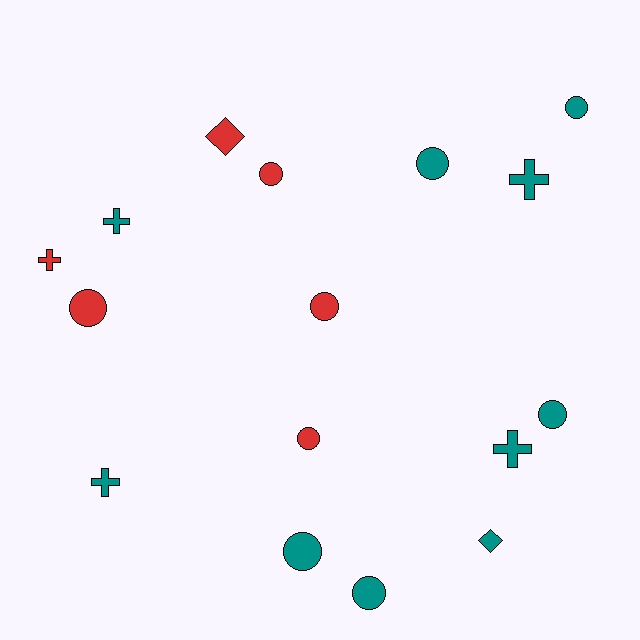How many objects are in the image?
There are 16 objects.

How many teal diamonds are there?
There is 1 teal diamond.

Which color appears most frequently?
Teal, with 10 objects.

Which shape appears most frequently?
Circle, with 9 objects.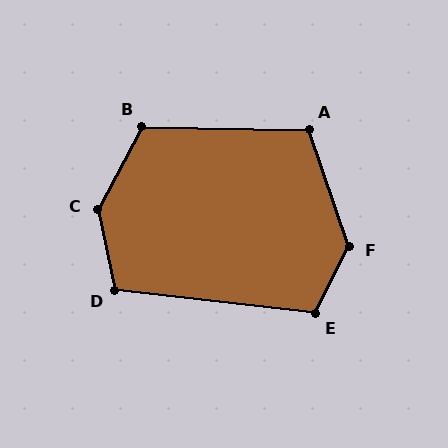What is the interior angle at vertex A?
Approximately 110 degrees (obtuse).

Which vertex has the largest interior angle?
C, at approximately 140 degrees.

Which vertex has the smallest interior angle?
D, at approximately 109 degrees.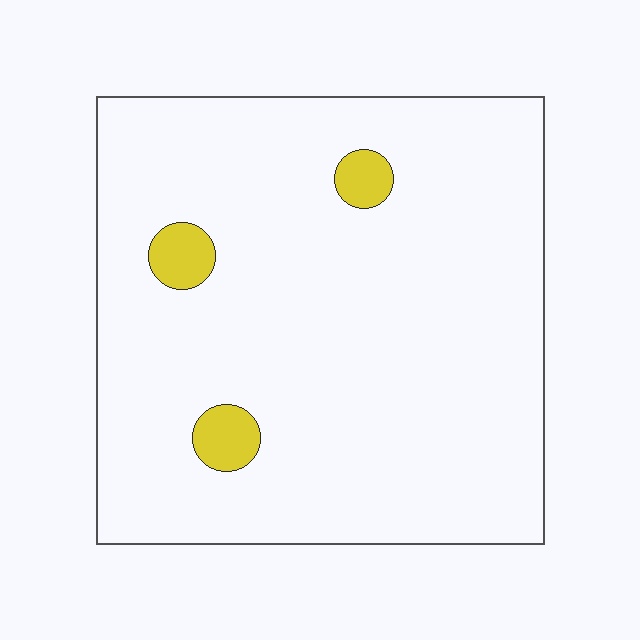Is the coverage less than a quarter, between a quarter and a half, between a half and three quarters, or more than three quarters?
Less than a quarter.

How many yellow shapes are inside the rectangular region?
3.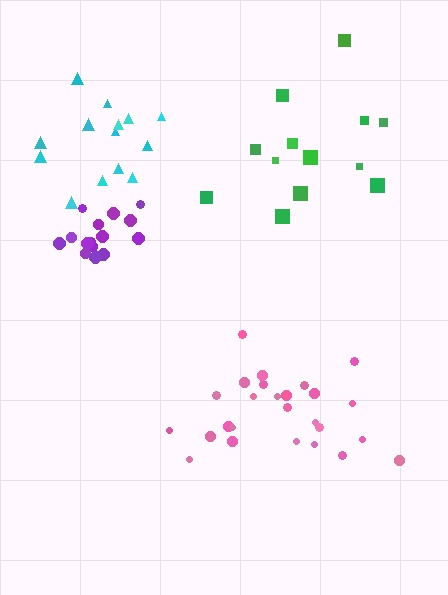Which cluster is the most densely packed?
Purple.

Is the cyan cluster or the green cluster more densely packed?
Cyan.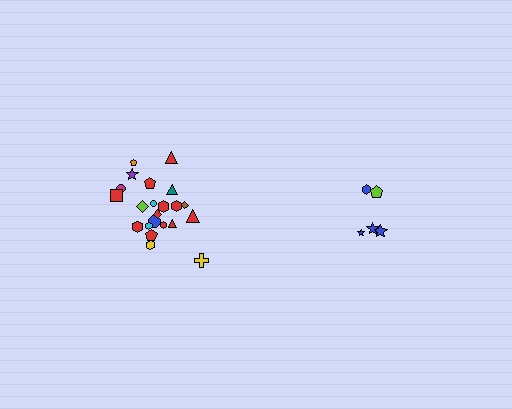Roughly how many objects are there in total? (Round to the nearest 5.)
Roughly 25 objects in total.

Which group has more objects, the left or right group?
The left group.